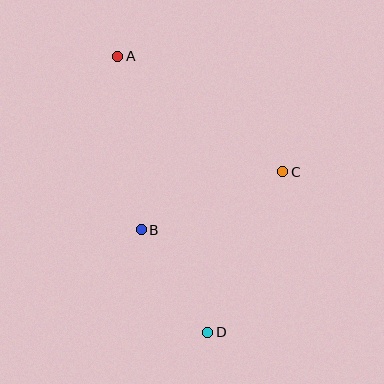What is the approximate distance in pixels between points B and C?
The distance between B and C is approximately 153 pixels.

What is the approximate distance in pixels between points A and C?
The distance between A and C is approximately 201 pixels.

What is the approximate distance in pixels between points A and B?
The distance between A and B is approximately 175 pixels.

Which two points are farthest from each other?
Points A and D are farthest from each other.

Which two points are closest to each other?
Points B and D are closest to each other.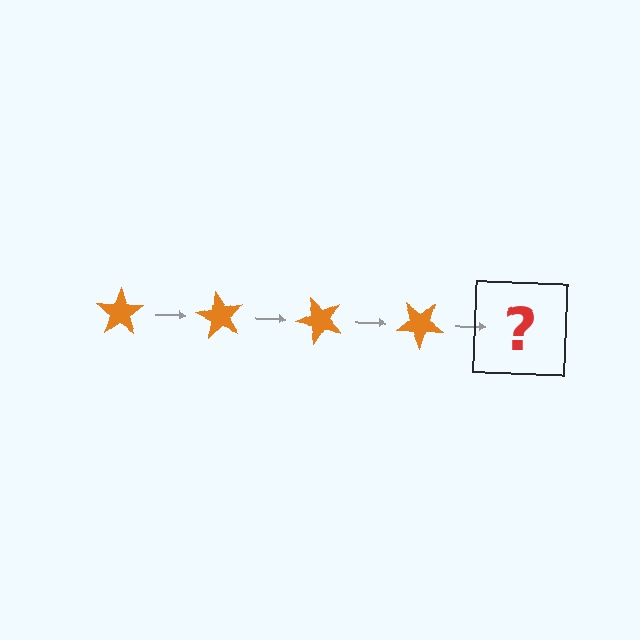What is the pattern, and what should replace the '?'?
The pattern is that the star rotates 60 degrees each step. The '?' should be an orange star rotated 240 degrees.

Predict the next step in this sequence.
The next step is an orange star rotated 240 degrees.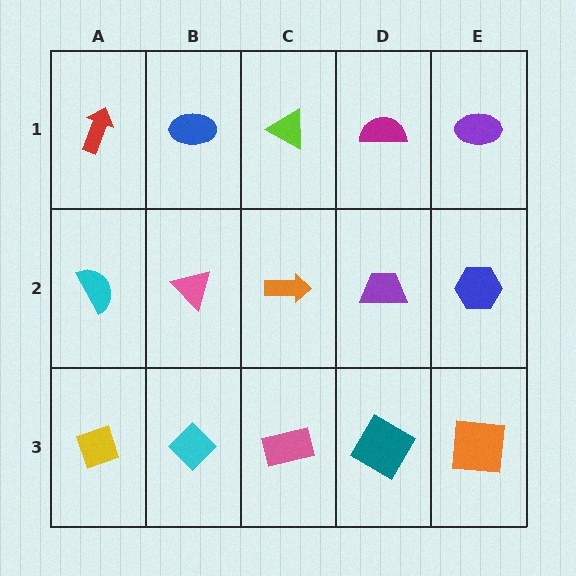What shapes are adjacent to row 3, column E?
A blue hexagon (row 2, column E), a teal diamond (row 3, column D).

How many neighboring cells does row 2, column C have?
4.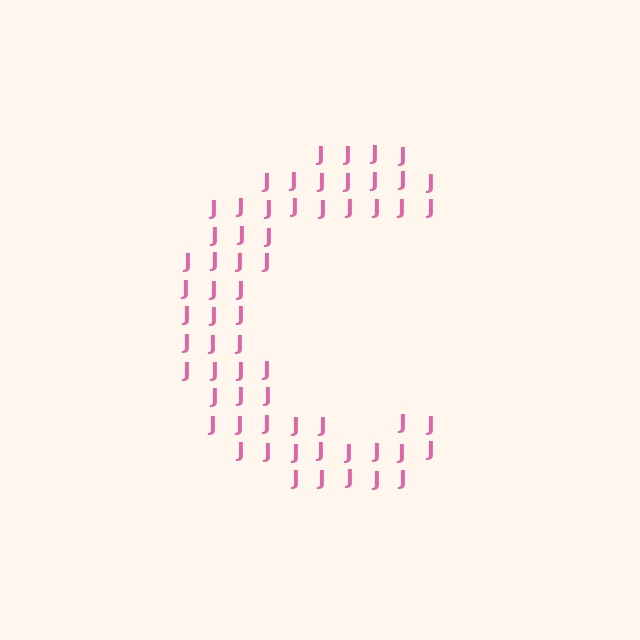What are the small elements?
The small elements are letter J's.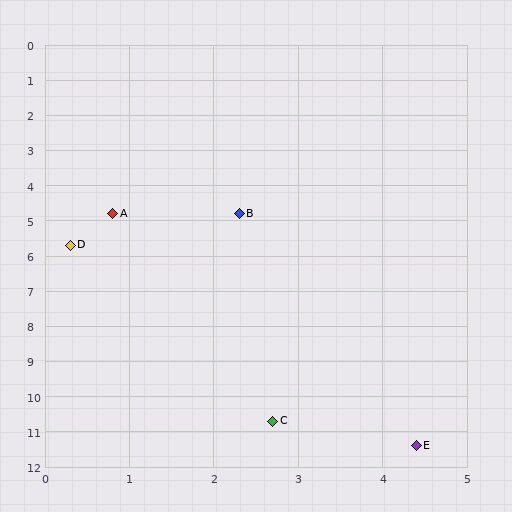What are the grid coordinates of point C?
Point C is at approximately (2.7, 10.7).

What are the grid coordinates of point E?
Point E is at approximately (4.4, 11.4).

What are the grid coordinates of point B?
Point B is at approximately (2.3, 4.8).